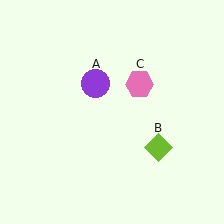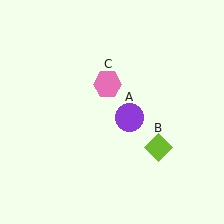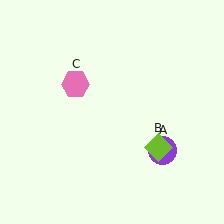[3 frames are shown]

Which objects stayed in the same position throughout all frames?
Lime diamond (object B) remained stationary.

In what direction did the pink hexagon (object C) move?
The pink hexagon (object C) moved left.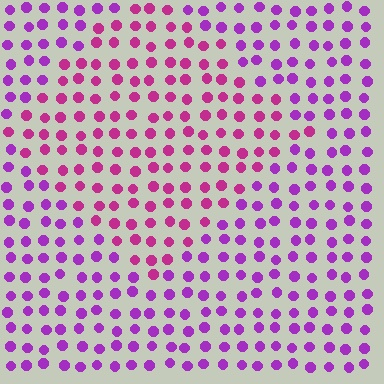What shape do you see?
I see a diamond.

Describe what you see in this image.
The image is filled with small purple elements in a uniform arrangement. A diamond-shaped region is visible where the elements are tinted to a slightly different hue, forming a subtle color boundary.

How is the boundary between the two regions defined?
The boundary is defined purely by a slight shift in hue (about 33 degrees). Spacing, size, and orientation are identical on both sides.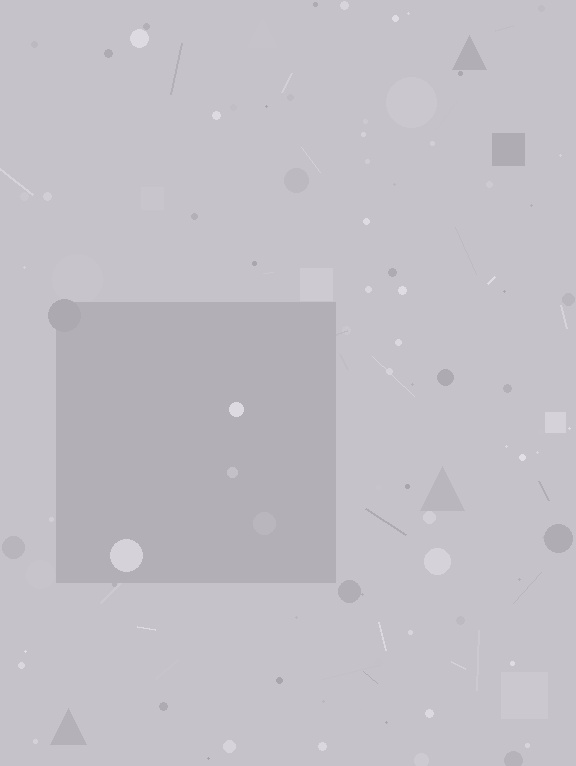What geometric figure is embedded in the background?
A square is embedded in the background.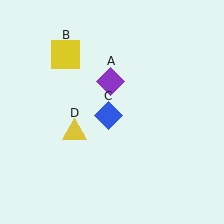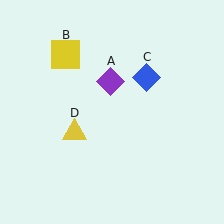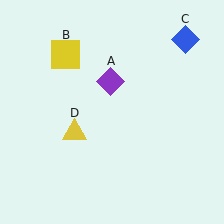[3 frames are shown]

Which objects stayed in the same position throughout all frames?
Purple diamond (object A) and yellow square (object B) and yellow triangle (object D) remained stationary.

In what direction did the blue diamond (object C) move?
The blue diamond (object C) moved up and to the right.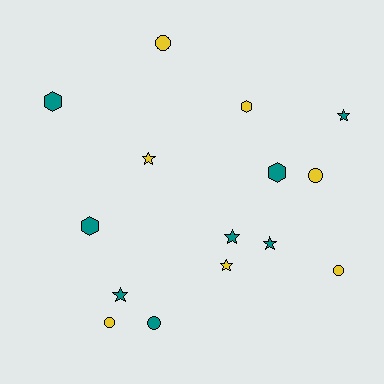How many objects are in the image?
There are 15 objects.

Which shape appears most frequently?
Star, with 6 objects.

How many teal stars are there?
There are 4 teal stars.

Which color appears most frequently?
Teal, with 8 objects.